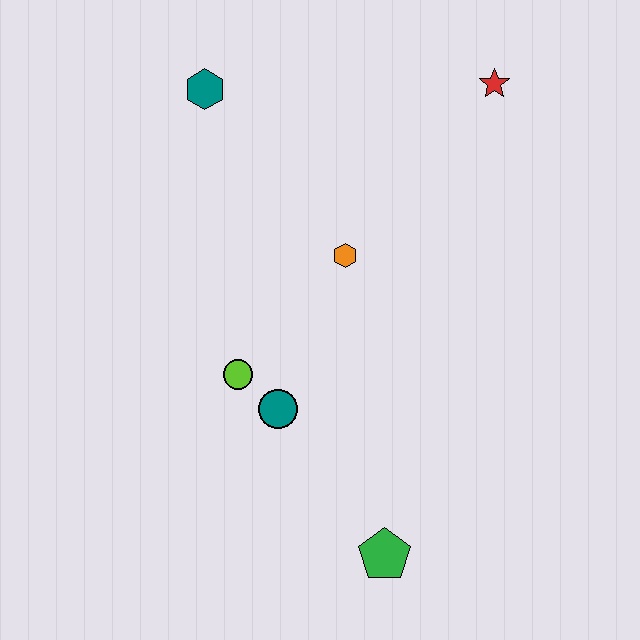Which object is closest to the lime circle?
The teal circle is closest to the lime circle.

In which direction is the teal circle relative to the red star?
The teal circle is below the red star.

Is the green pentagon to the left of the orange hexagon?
No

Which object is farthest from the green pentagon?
The teal hexagon is farthest from the green pentagon.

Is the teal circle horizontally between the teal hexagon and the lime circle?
No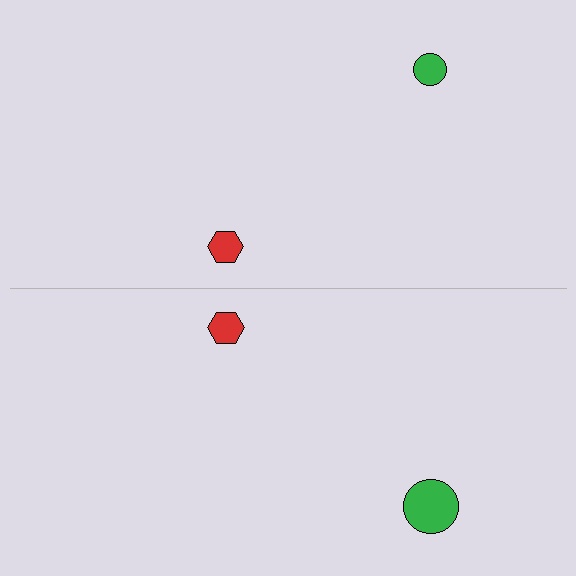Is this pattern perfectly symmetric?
No, the pattern is not perfectly symmetric. The green circle on the bottom side has a different size than its mirror counterpart.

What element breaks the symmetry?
The green circle on the bottom side has a different size than its mirror counterpart.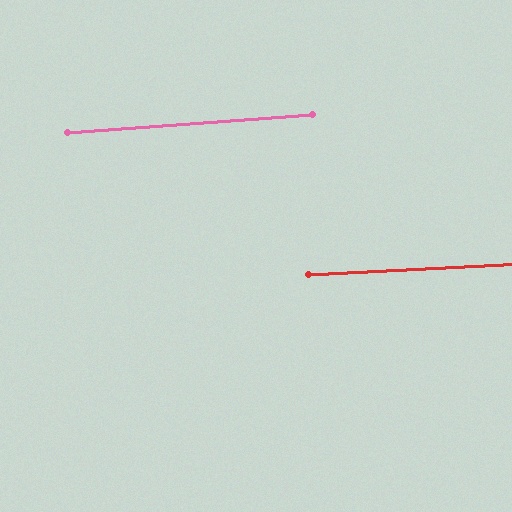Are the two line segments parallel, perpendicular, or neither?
Parallel — their directions differ by only 1.2°.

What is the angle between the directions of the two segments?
Approximately 1 degree.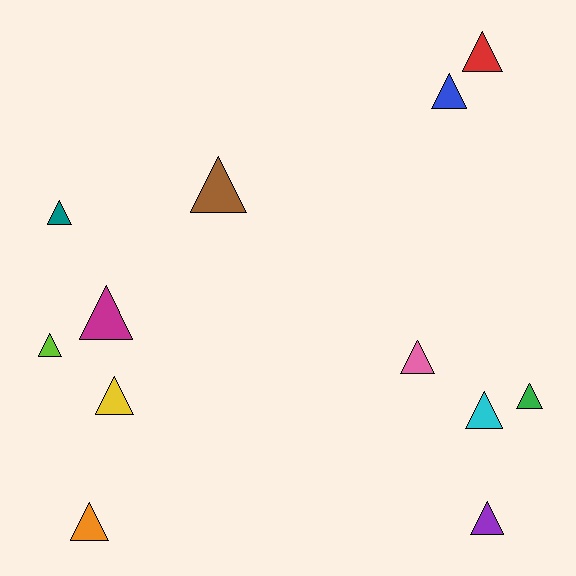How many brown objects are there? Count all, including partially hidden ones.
There is 1 brown object.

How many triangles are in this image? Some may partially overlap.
There are 12 triangles.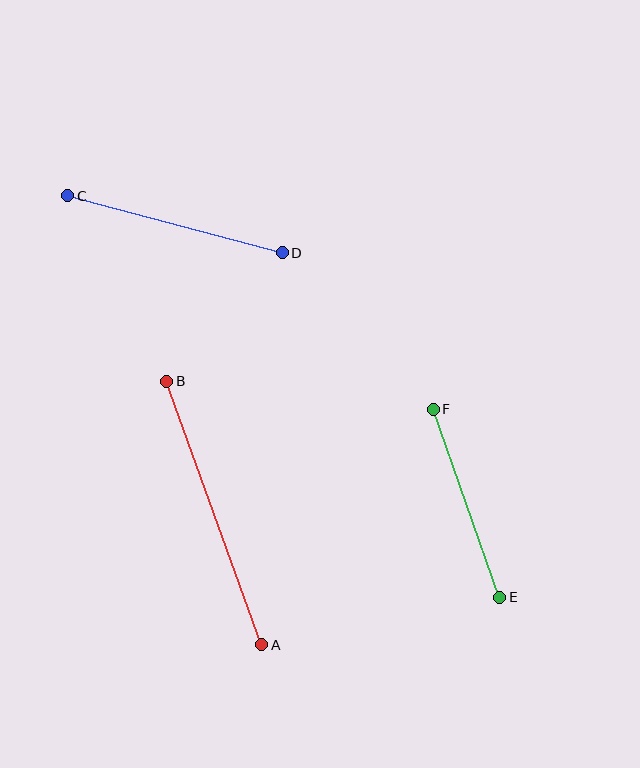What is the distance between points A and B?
The distance is approximately 280 pixels.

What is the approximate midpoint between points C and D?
The midpoint is at approximately (175, 224) pixels.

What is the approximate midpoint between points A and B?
The midpoint is at approximately (214, 513) pixels.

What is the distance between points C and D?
The distance is approximately 222 pixels.